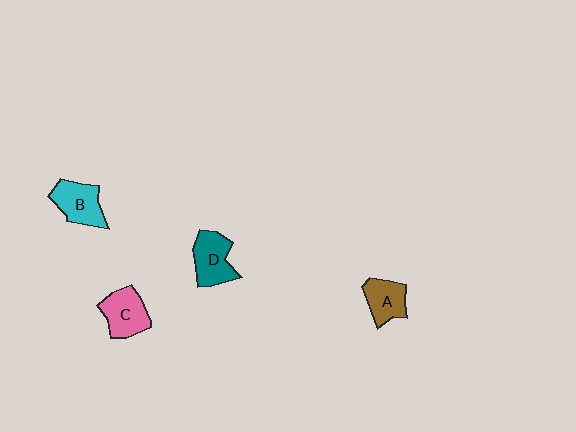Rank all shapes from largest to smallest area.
From largest to smallest: D (teal), C (pink), B (cyan), A (brown).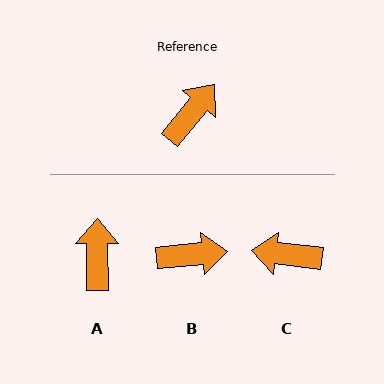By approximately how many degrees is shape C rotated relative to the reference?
Approximately 122 degrees counter-clockwise.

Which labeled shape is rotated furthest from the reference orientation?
C, about 122 degrees away.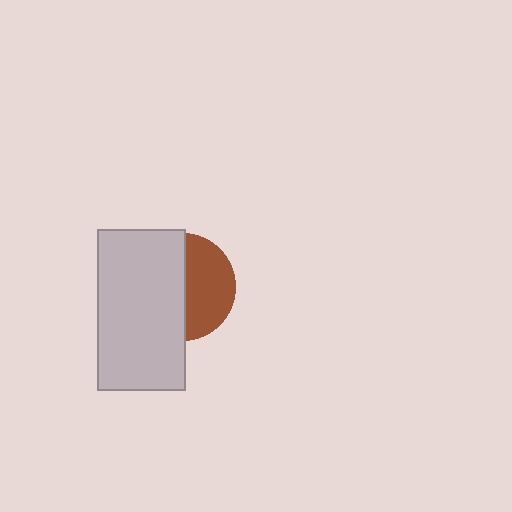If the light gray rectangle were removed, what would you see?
You would see the complete brown circle.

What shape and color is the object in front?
The object in front is a light gray rectangle.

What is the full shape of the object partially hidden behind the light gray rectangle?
The partially hidden object is a brown circle.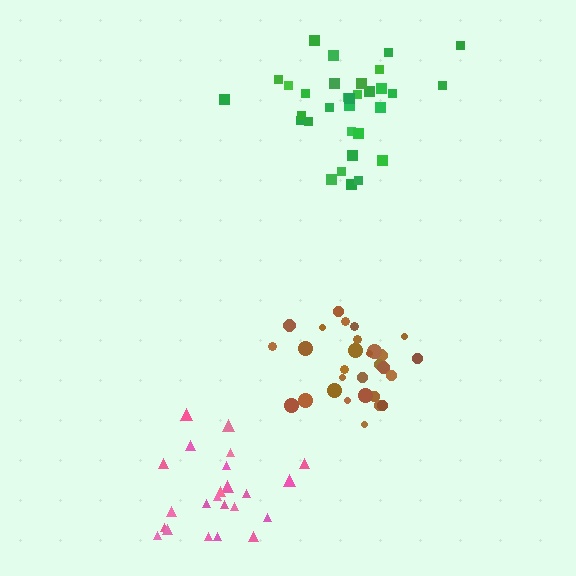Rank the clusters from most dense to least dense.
brown, green, pink.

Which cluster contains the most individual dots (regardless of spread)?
Green (32).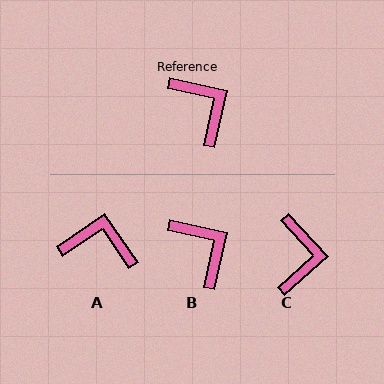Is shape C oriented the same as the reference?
No, it is off by about 35 degrees.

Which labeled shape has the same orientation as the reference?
B.